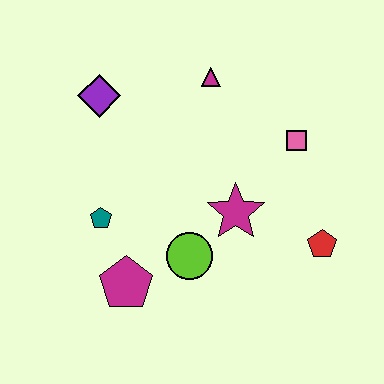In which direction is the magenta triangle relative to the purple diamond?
The magenta triangle is to the right of the purple diamond.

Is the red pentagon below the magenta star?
Yes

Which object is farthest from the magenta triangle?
The magenta pentagon is farthest from the magenta triangle.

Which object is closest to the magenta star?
The lime circle is closest to the magenta star.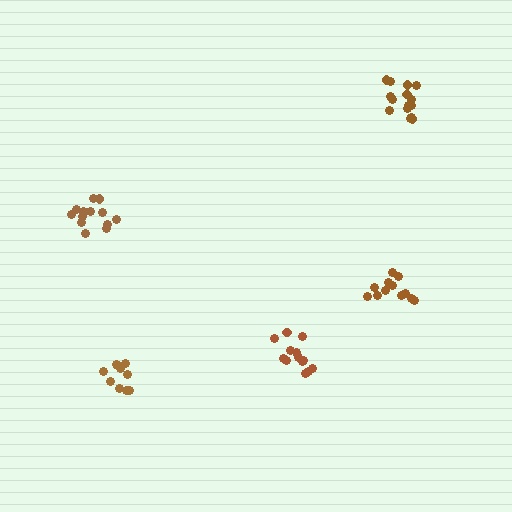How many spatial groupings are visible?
There are 5 spatial groupings.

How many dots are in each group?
Group 1: 10 dots, Group 2: 13 dots, Group 3: 12 dots, Group 4: 15 dots, Group 5: 13 dots (63 total).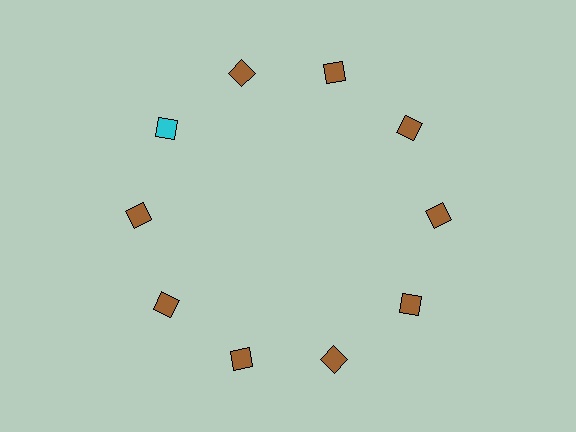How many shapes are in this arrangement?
There are 10 shapes arranged in a ring pattern.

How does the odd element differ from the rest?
It has a different color: cyan instead of brown.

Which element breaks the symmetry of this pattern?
The cyan diamond at roughly the 10 o'clock position breaks the symmetry. All other shapes are brown diamonds.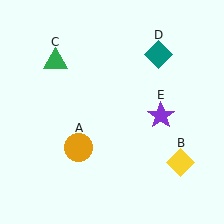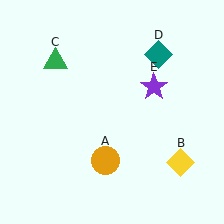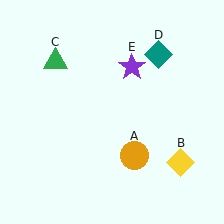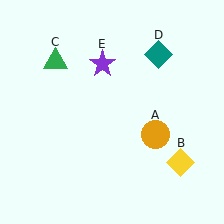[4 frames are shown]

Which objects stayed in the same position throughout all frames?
Yellow diamond (object B) and green triangle (object C) and teal diamond (object D) remained stationary.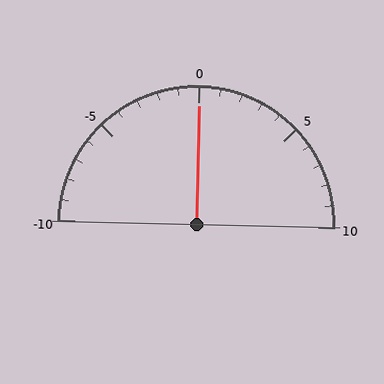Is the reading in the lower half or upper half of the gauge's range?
The reading is in the upper half of the range (-10 to 10).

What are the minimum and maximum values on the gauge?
The gauge ranges from -10 to 10.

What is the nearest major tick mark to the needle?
The nearest major tick mark is 0.